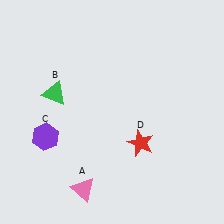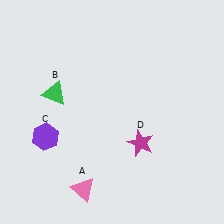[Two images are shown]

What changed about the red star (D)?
In Image 1, D is red. In Image 2, it changed to magenta.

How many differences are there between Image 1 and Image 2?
There is 1 difference between the two images.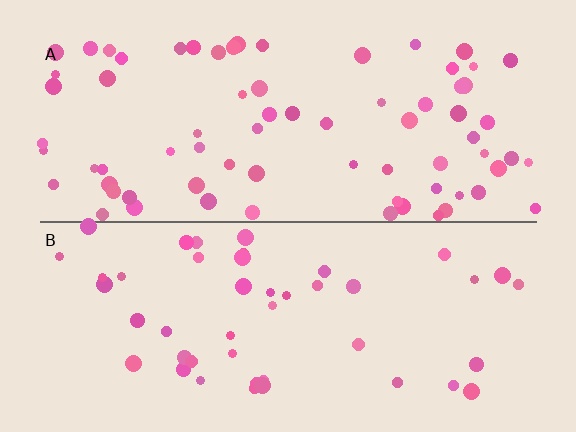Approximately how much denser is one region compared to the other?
Approximately 1.6× — region A over region B.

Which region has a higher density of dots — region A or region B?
A (the top).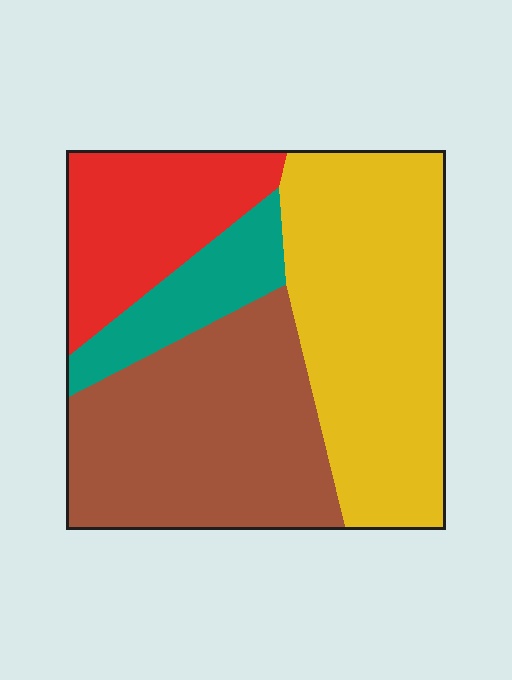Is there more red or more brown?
Brown.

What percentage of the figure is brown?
Brown covers 34% of the figure.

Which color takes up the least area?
Teal, at roughly 10%.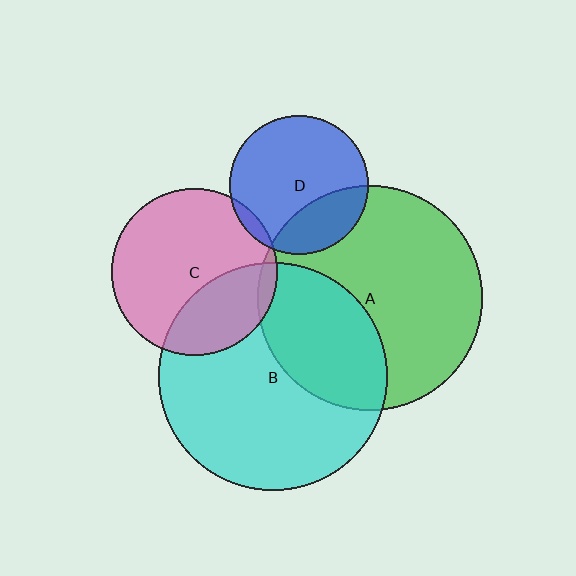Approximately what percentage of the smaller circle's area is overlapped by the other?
Approximately 30%.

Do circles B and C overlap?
Yes.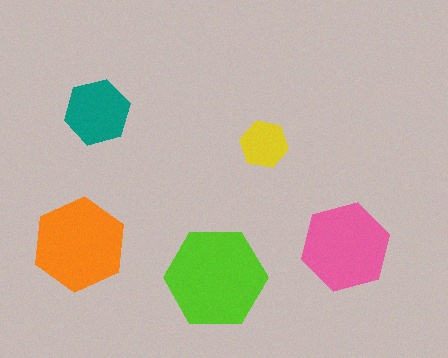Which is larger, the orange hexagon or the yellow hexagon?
The orange one.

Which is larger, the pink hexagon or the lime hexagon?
The lime one.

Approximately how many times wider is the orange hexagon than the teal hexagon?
About 1.5 times wider.